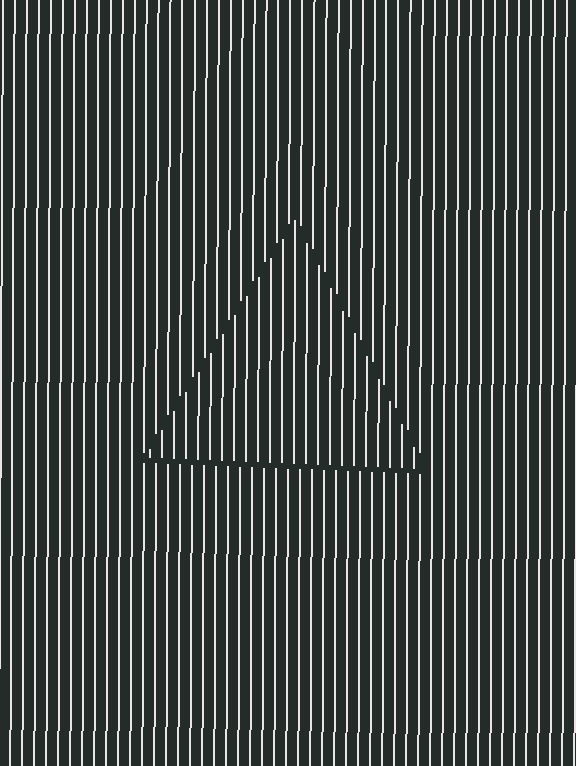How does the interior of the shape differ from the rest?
The interior of the shape contains the same grating, shifted by half a period — the contour is defined by the phase discontinuity where line-ends from the inner and outer gratings abut.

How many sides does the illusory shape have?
3 sides — the line-ends trace a triangle.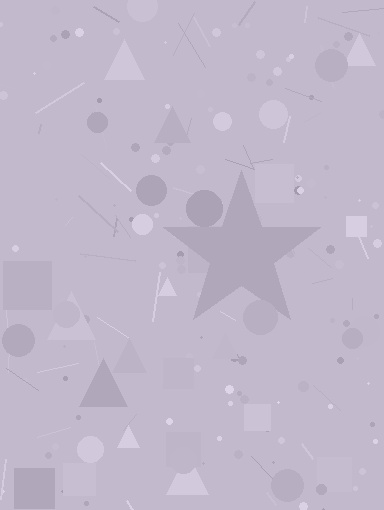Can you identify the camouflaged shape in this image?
The camouflaged shape is a star.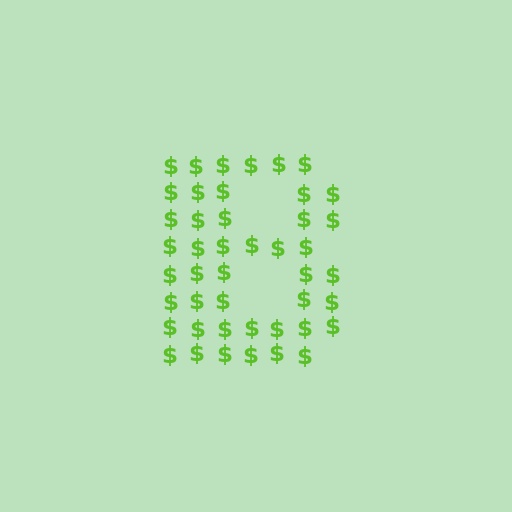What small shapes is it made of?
It is made of small dollar signs.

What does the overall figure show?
The overall figure shows the letter B.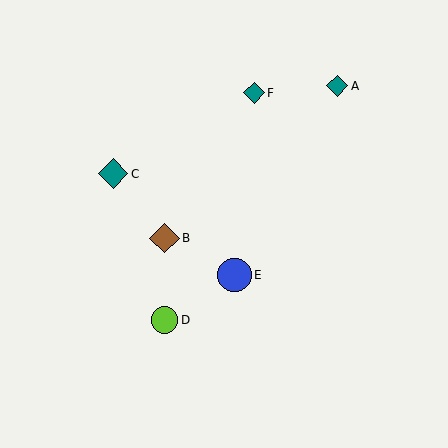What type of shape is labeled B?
Shape B is a brown diamond.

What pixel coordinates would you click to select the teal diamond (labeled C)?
Click at (113, 174) to select the teal diamond C.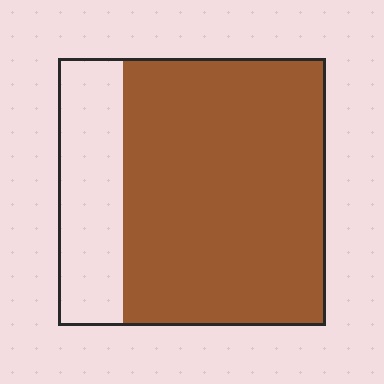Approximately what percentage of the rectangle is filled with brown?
Approximately 75%.